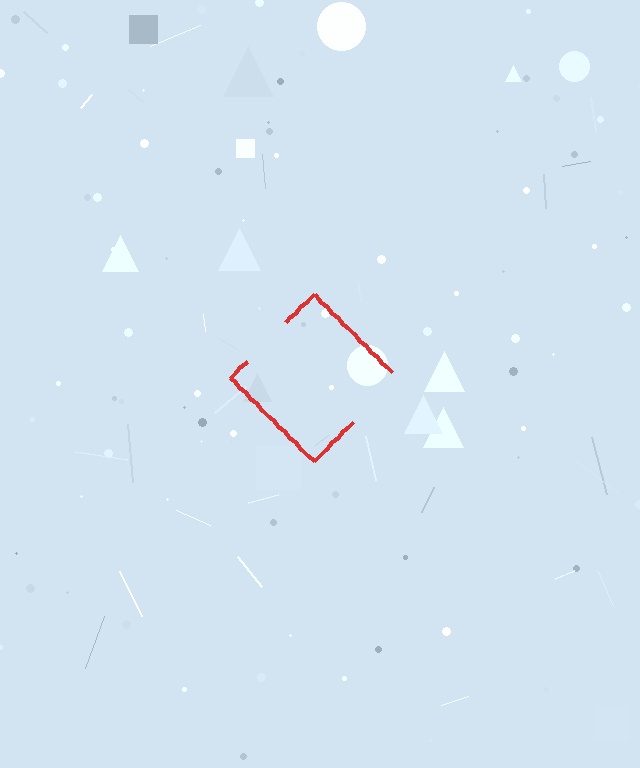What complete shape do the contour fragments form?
The contour fragments form a diamond.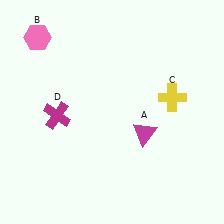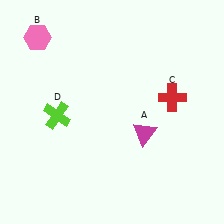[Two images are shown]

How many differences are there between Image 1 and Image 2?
There are 2 differences between the two images.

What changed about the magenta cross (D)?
In Image 1, D is magenta. In Image 2, it changed to lime.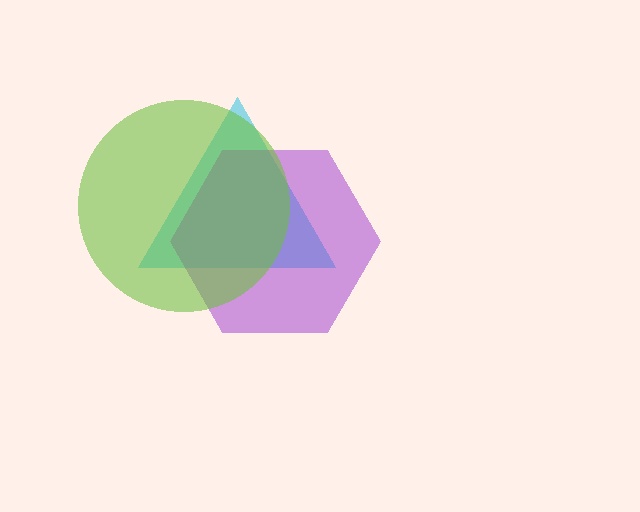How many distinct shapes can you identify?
There are 3 distinct shapes: a cyan triangle, a purple hexagon, a lime circle.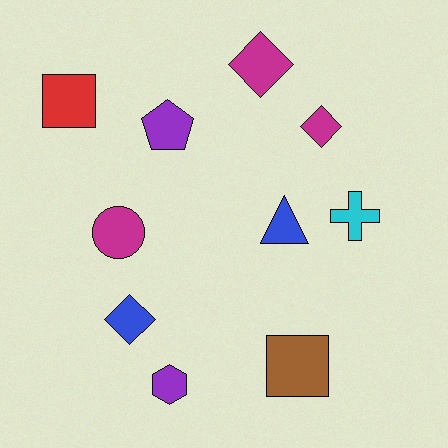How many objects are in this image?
There are 10 objects.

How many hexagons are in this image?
There is 1 hexagon.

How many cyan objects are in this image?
There is 1 cyan object.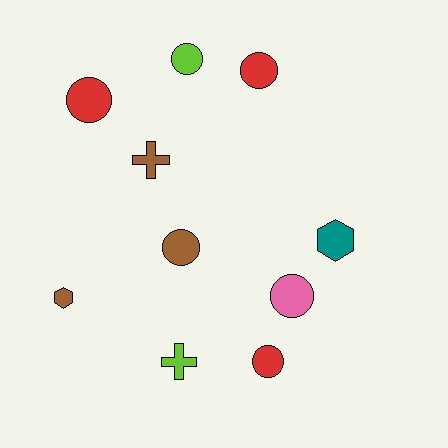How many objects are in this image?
There are 10 objects.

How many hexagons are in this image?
There are 2 hexagons.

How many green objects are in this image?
There are no green objects.